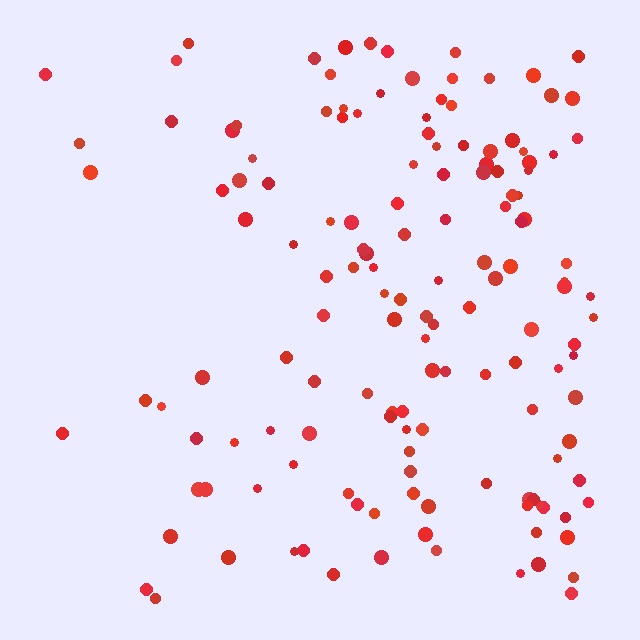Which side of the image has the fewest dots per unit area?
The left.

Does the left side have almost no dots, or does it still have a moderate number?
Still a moderate number, just noticeably fewer than the right.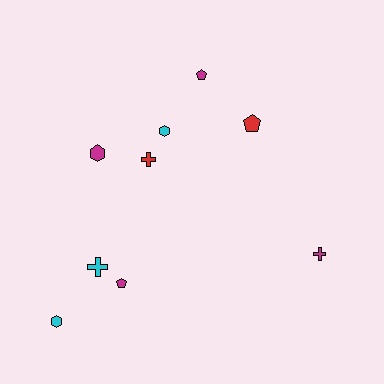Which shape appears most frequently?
Cross, with 3 objects.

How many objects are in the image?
There are 9 objects.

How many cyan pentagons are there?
There are no cyan pentagons.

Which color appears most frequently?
Magenta, with 4 objects.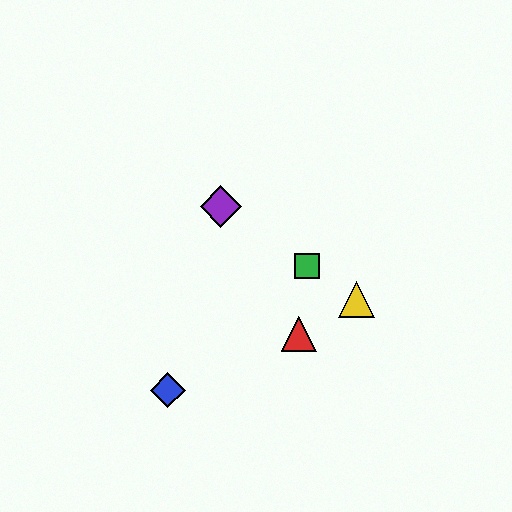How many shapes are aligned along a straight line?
3 shapes (the green square, the yellow triangle, the purple diamond) are aligned along a straight line.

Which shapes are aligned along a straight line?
The green square, the yellow triangle, the purple diamond are aligned along a straight line.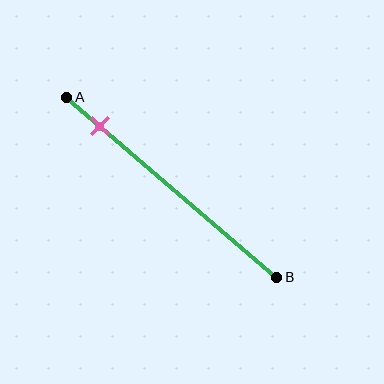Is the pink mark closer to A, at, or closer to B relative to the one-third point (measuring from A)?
The pink mark is closer to point A than the one-third point of segment AB.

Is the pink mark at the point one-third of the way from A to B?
No, the mark is at about 15% from A, not at the 33% one-third point.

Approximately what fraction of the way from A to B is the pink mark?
The pink mark is approximately 15% of the way from A to B.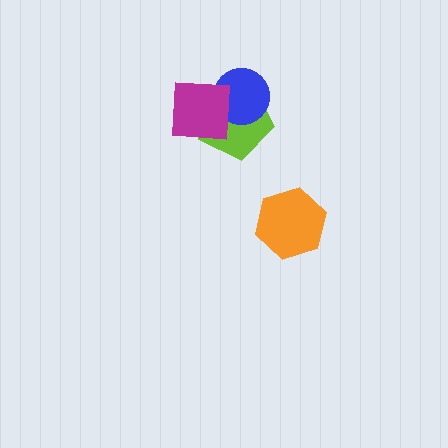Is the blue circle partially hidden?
Yes, it is partially covered by another shape.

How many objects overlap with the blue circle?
2 objects overlap with the blue circle.